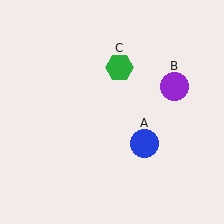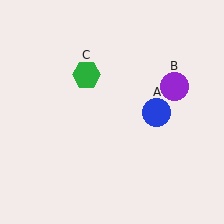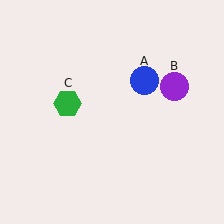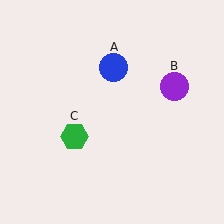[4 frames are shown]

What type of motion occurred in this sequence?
The blue circle (object A), green hexagon (object C) rotated counterclockwise around the center of the scene.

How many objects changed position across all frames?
2 objects changed position: blue circle (object A), green hexagon (object C).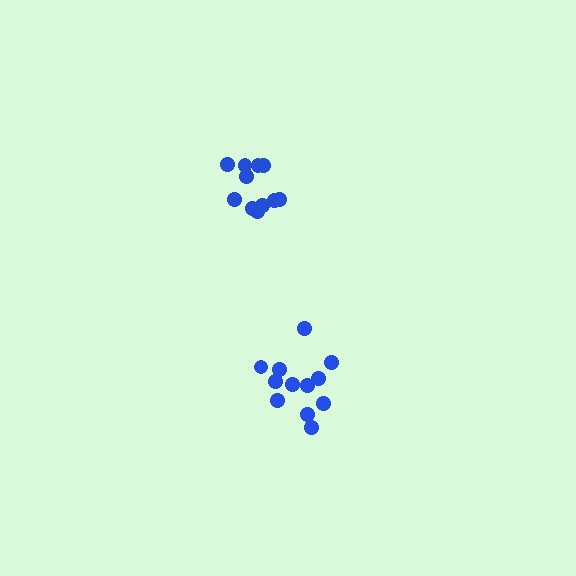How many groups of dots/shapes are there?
There are 2 groups.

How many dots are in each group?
Group 1: 11 dots, Group 2: 12 dots (23 total).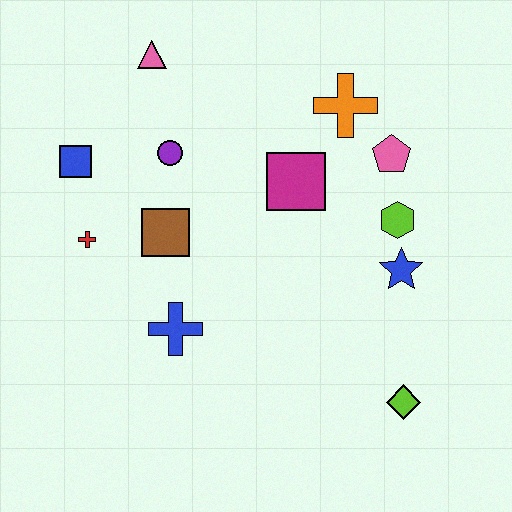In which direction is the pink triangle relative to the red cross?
The pink triangle is above the red cross.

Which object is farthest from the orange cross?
The lime diamond is farthest from the orange cross.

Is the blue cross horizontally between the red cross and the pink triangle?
No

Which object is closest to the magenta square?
The orange cross is closest to the magenta square.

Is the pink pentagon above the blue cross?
Yes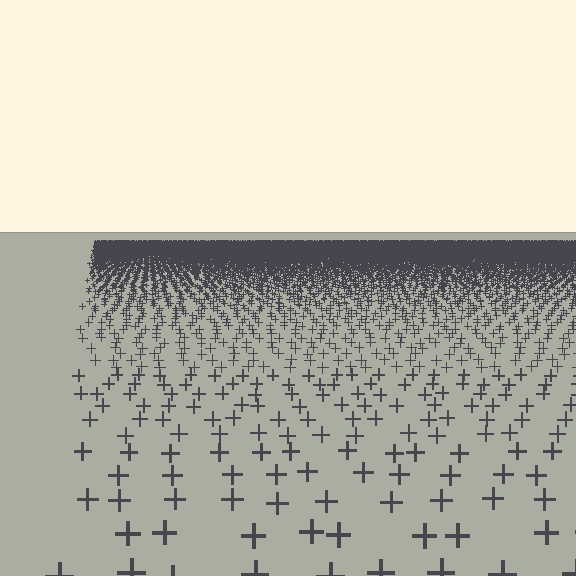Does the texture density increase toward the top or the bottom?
Density increases toward the top.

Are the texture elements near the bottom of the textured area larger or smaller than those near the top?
Larger. Near the bottom, elements are closer to the viewer and appear at a bigger on-screen size.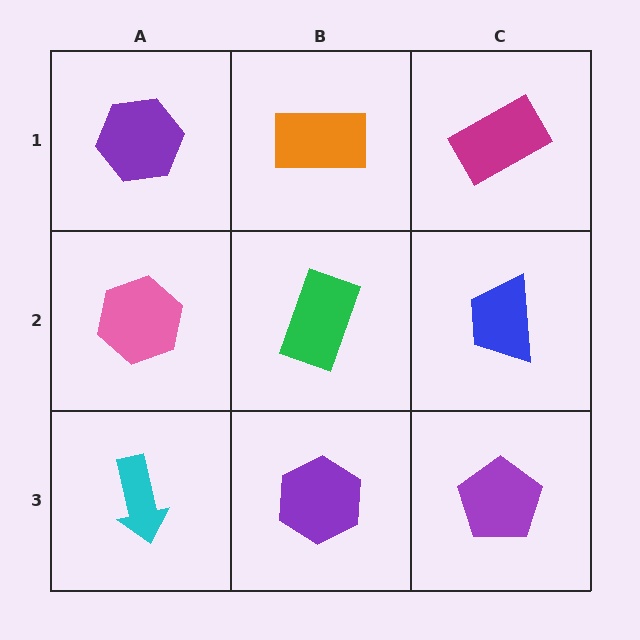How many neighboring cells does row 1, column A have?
2.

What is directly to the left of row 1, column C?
An orange rectangle.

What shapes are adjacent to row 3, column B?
A green rectangle (row 2, column B), a cyan arrow (row 3, column A), a purple pentagon (row 3, column C).